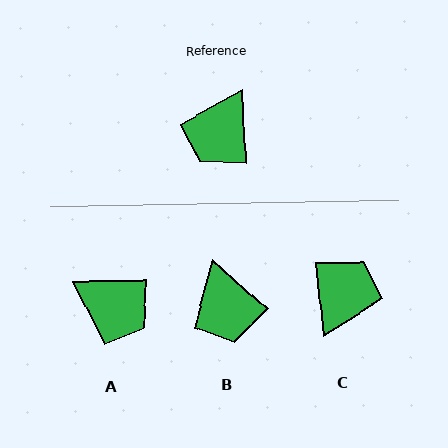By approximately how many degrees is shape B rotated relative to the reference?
Approximately 45 degrees counter-clockwise.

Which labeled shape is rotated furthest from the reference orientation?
C, about 178 degrees away.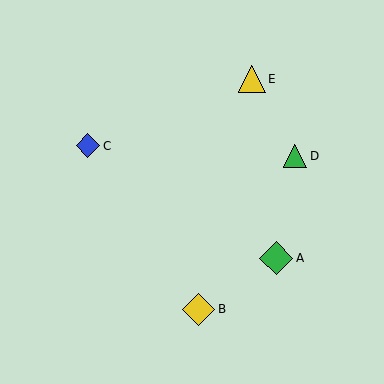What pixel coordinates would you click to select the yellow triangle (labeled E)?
Click at (252, 79) to select the yellow triangle E.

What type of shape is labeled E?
Shape E is a yellow triangle.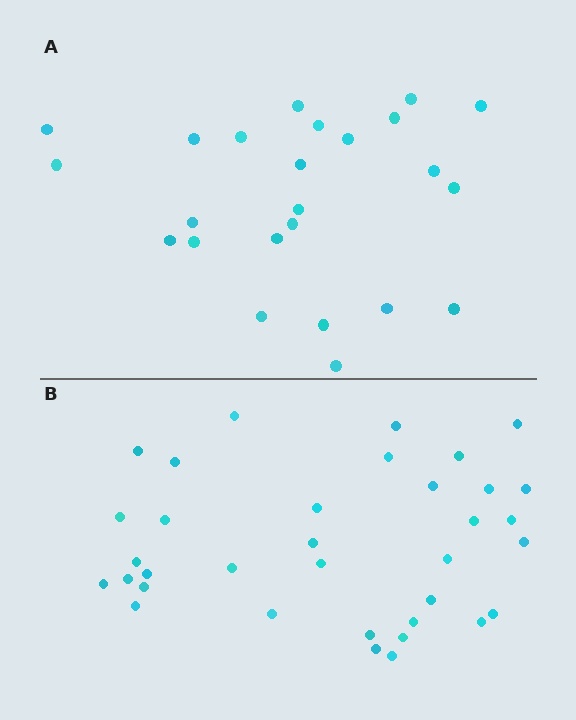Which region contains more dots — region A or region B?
Region B (the bottom region) has more dots.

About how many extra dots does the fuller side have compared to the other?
Region B has roughly 12 or so more dots than region A.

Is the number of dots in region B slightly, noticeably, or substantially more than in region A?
Region B has substantially more. The ratio is roughly 1.5 to 1.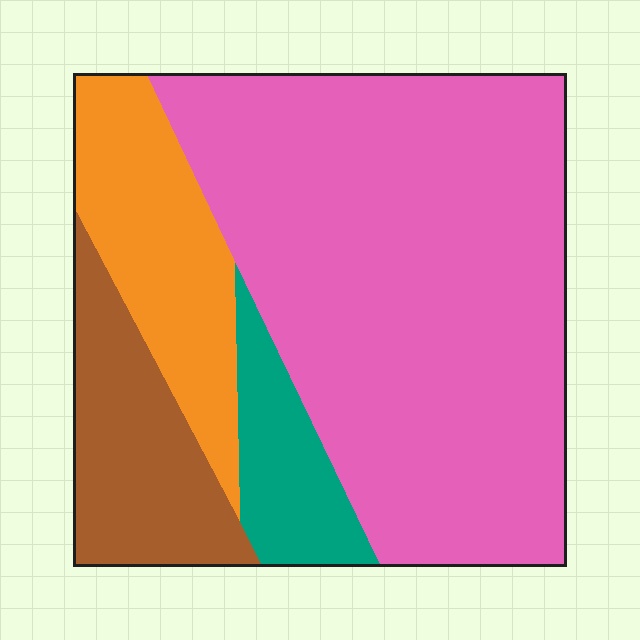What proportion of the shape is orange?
Orange covers roughly 15% of the shape.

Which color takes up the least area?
Teal, at roughly 10%.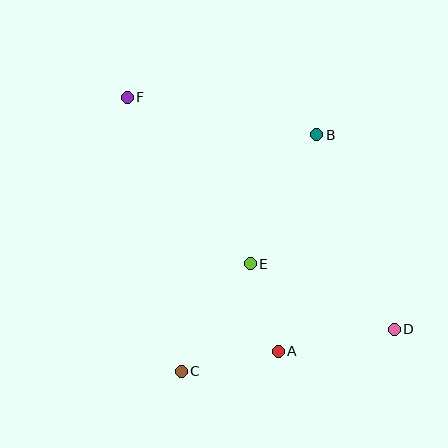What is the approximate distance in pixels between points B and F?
The distance between B and F is approximately 193 pixels.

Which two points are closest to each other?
Points A and E are closest to each other.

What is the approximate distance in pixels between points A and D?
The distance between A and D is approximately 118 pixels.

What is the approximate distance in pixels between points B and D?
The distance between B and D is approximately 209 pixels.